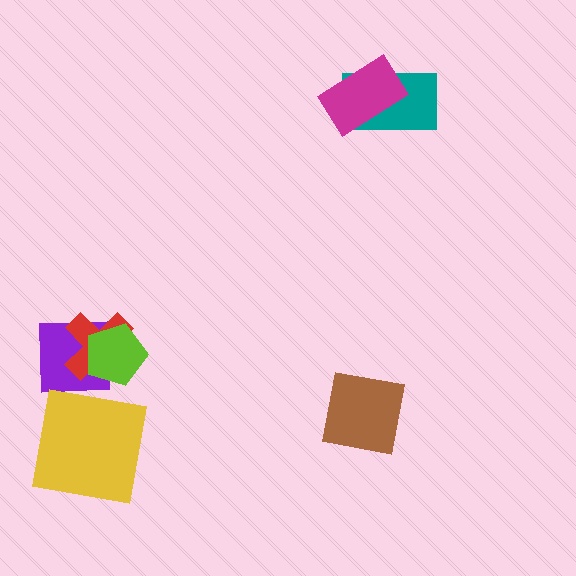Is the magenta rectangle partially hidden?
No, no other shape covers it.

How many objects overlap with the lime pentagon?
2 objects overlap with the lime pentagon.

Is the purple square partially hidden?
Yes, it is partially covered by another shape.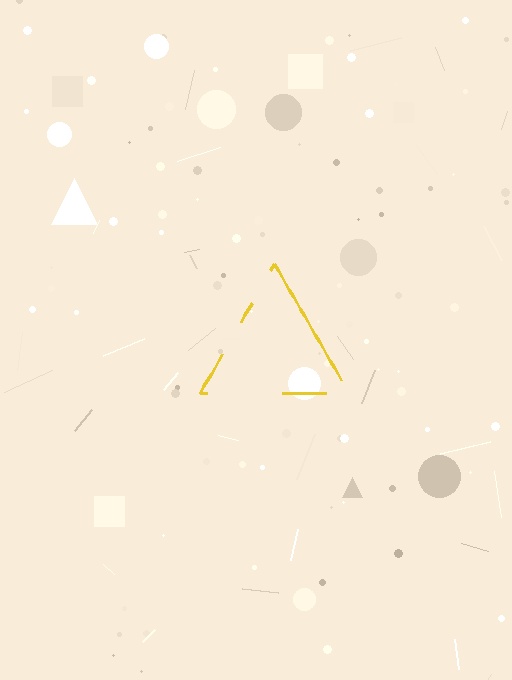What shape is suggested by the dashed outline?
The dashed outline suggests a triangle.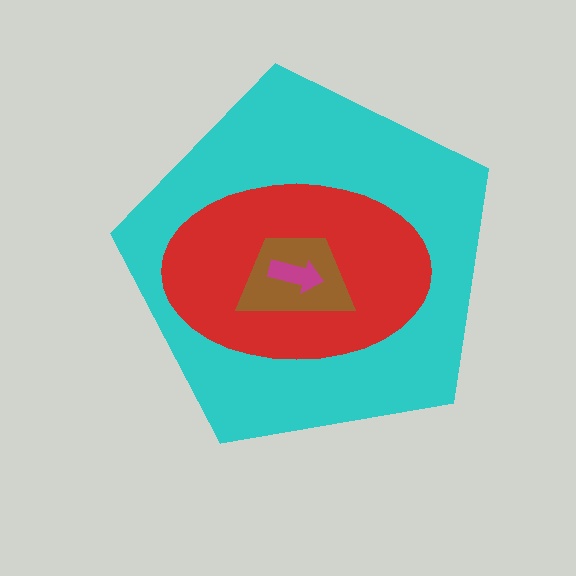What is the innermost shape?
The magenta arrow.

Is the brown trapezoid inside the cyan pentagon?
Yes.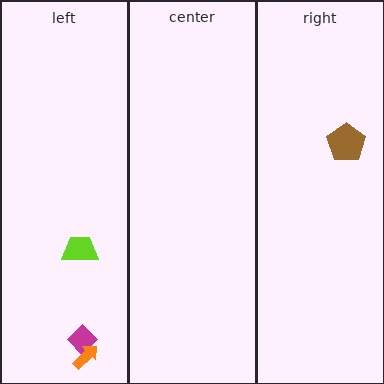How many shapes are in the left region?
3.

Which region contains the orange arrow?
The left region.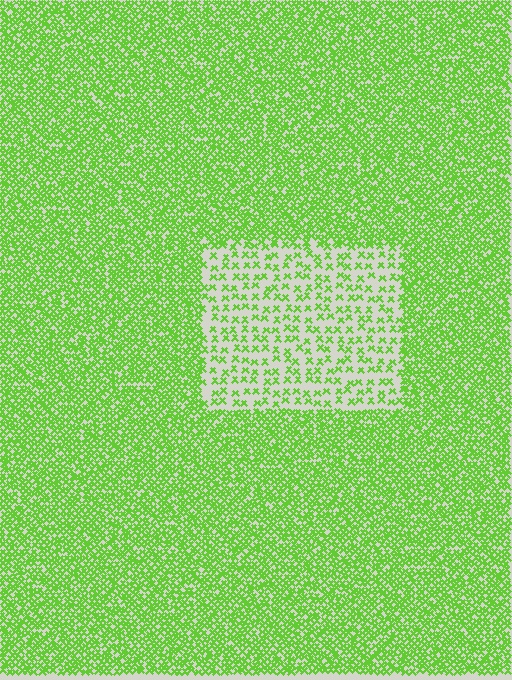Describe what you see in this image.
The image contains small lime elements arranged at two different densities. A rectangle-shaped region is visible where the elements are less densely packed than the surrounding area.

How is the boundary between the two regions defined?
The boundary is defined by a change in element density (approximately 2.7x ratio). All elements are the same color, size, and shape.